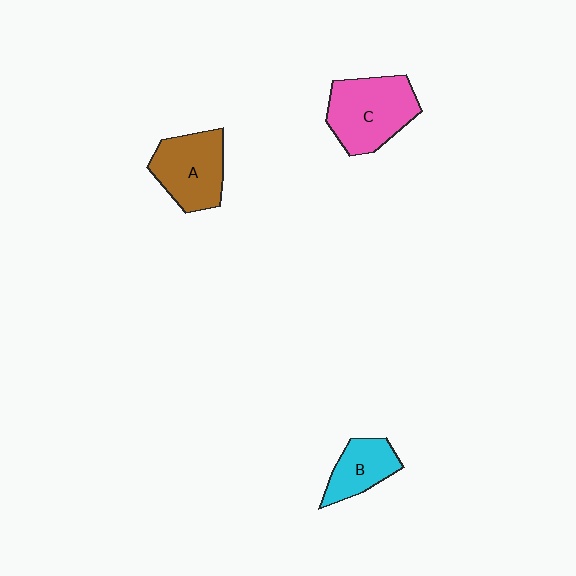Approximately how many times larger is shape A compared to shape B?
Approximately 1.5 times.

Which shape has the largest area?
Shape C (pink).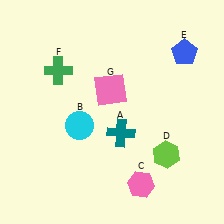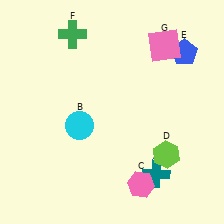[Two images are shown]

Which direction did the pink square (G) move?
The pink square (G) moved right.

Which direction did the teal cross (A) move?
The teal cross (A) moved down.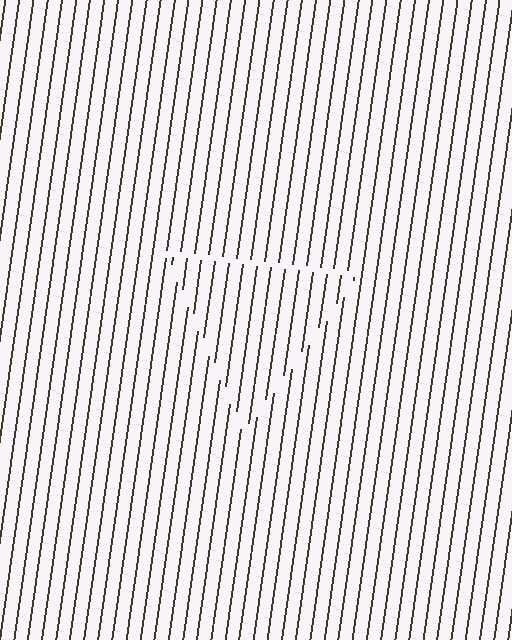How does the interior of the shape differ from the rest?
The interior of the shape contains the same grating, shifted by half a period — the contour is defined by the phase discontinuity where line-ends from the inner and outer gratings abut.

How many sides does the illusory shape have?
3 sides — the line-ends trace a triangle.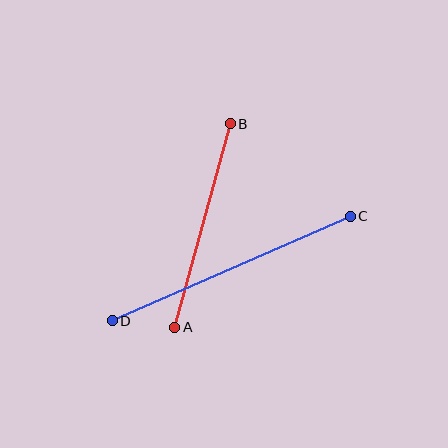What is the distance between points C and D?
The distance is approximately 260 pixels.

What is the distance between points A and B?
The distance is approximately 211 pixels.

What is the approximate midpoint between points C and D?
The midpoint is at approximately (231, 268) pixels.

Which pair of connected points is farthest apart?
Points C and D are farthest apart.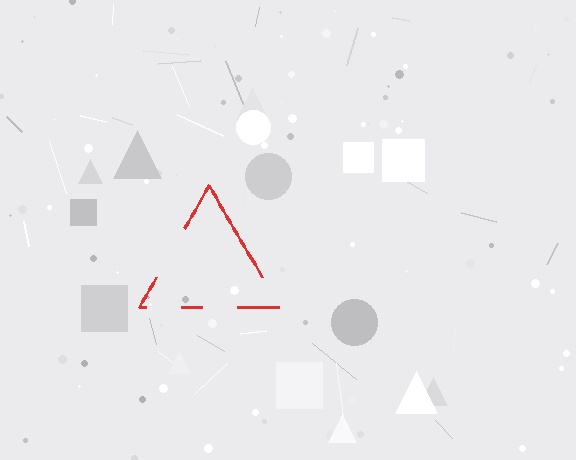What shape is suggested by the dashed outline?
The dashed outline suggests a triangle.